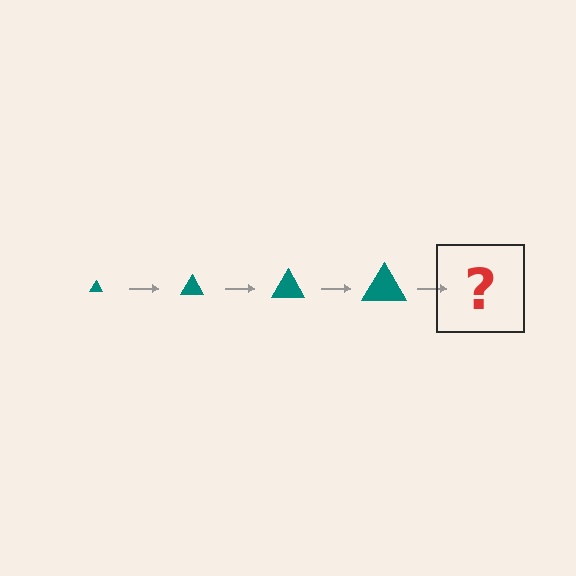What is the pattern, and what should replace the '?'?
The pattern is that the triangle gets progressively larger each step. The '?' should be a teal triangle, larger than the previous one.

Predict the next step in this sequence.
The next step is a teal triangle, larger than the previous one.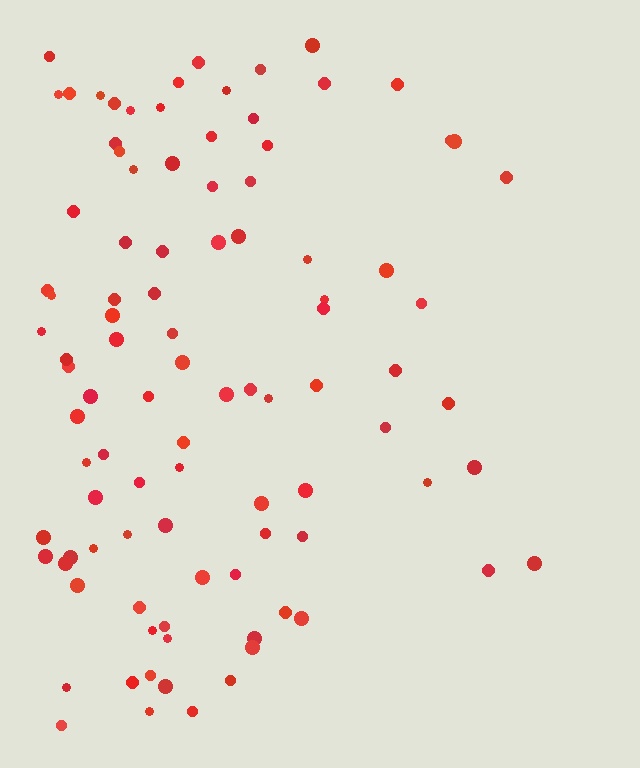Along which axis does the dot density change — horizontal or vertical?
Horizontal.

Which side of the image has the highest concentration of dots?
The left.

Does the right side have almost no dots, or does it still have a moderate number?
Still a moderate number, just noticeably fewer than the left.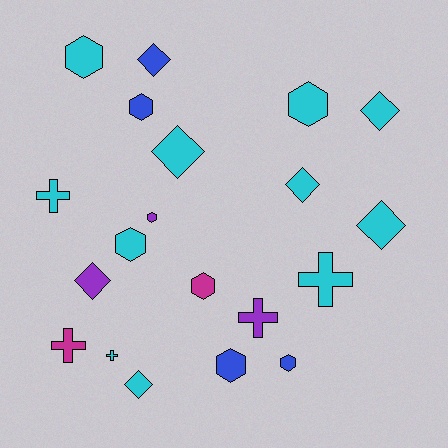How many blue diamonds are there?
There is 1 blue diamond.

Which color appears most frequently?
Cyan, with 11 objects.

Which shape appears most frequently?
Hexagon, with 8 objects.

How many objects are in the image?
There are 20 objects.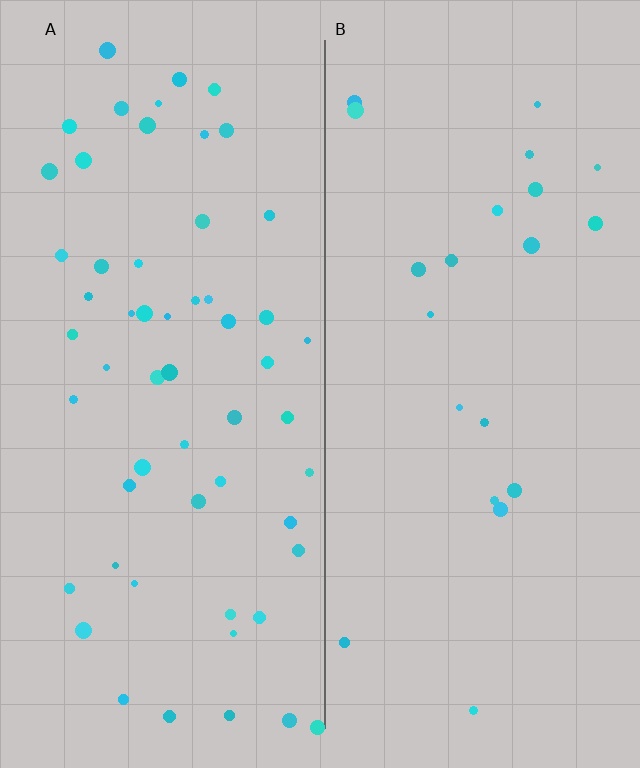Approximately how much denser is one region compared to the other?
Approximately 2.7× — region A over region B.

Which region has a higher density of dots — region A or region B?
A (the left).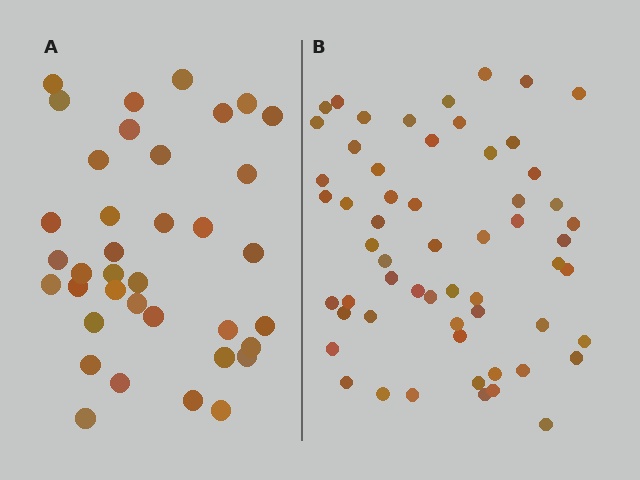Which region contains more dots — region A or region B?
Region B (the right region) has more dots.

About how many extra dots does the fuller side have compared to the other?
Region B has approximately 20 more dots than region A.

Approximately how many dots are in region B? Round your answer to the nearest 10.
About 60 dots. (The exact count is 58, which rounds to 60.)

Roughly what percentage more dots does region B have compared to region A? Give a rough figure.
About 55% more.